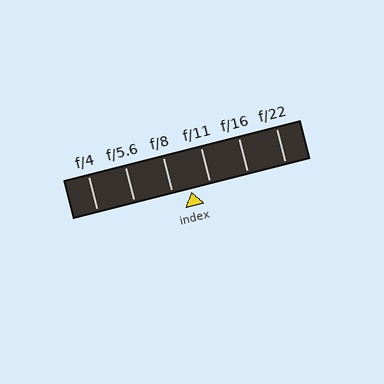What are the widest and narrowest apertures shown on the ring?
The widest aperture shown is f/4 and the narrowest is f/22.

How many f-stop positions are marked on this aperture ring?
There are 6 f-stop positions marked.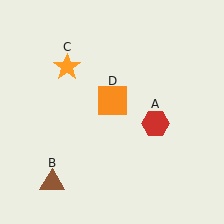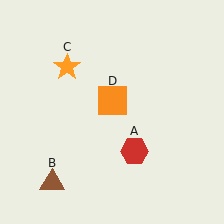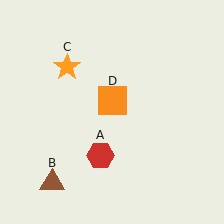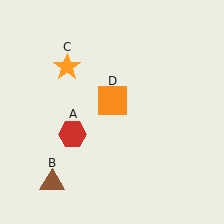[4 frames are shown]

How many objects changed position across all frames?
1 object changed position: red hexagon (object A).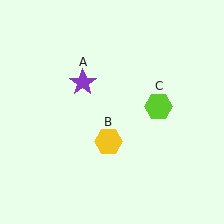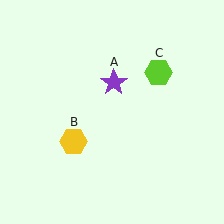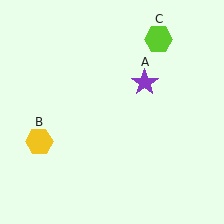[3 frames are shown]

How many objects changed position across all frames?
3 objects changed position: purple star (object A), yellow hexagon (object B), lime hexagon (object C).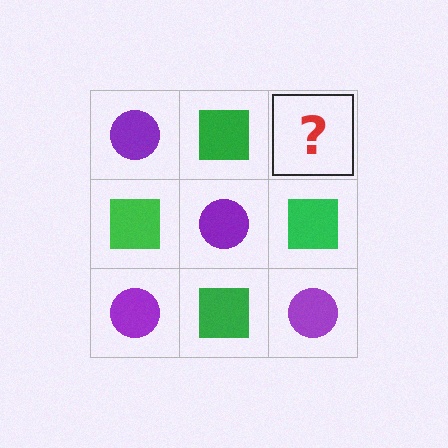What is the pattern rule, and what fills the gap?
The rule is that it alternates purple circle and green square in a checkerboard pattern. The gap should be filled with a purple circle.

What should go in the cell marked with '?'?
The missing cell should contain a purple circle.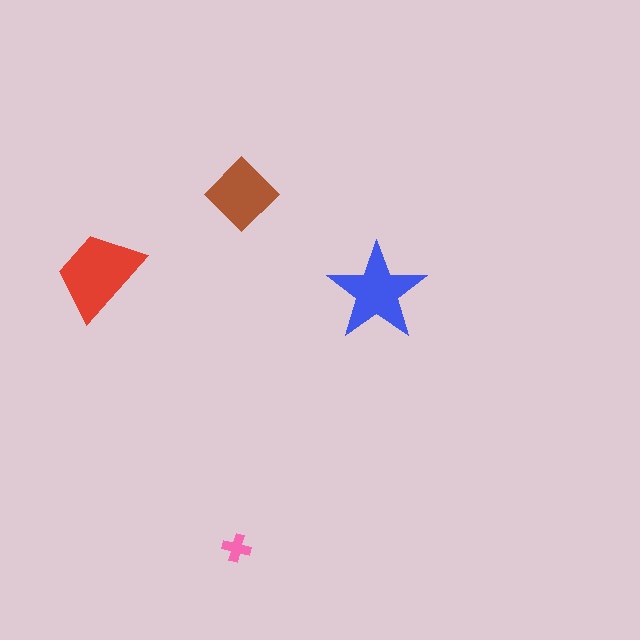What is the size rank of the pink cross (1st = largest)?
4th.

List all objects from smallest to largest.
The pink cross, the brown diamond, the blue star, the red trapezoid.